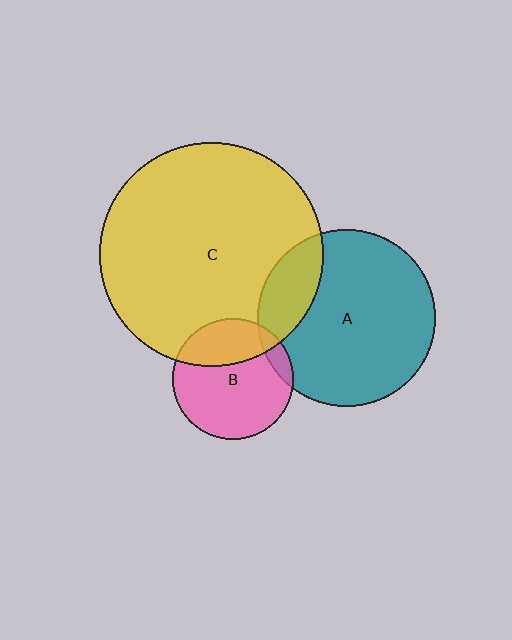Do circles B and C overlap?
Yes.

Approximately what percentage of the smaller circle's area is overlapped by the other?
Approximately 30%.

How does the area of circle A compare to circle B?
Approximately 2.2 times.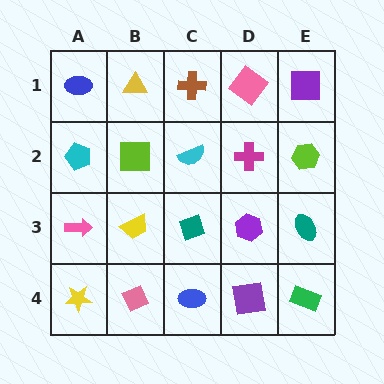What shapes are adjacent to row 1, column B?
A lime square (row 2, column B), a blue ellipse (row 1, column A), a brown cross (row 1, column C).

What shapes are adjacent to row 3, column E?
A lime hexagon (row 2, column E), a green rectangle (row 4, column E), a purple hexagon (row 3, column D).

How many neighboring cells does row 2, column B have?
4.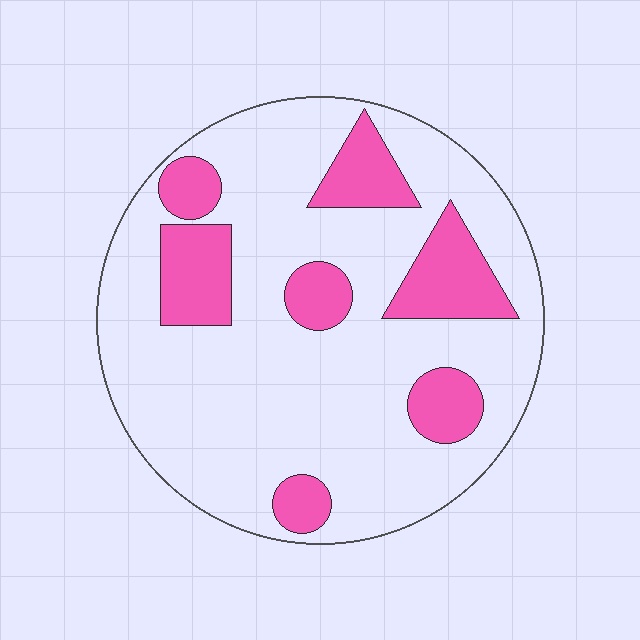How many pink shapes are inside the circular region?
7.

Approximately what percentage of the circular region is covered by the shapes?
Approximately 25%.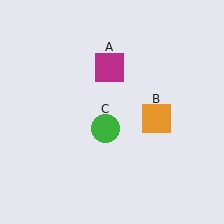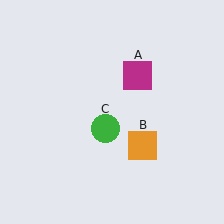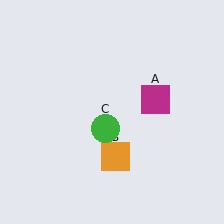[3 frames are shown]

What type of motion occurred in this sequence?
The magenta square (object A), orange square (object B) rotated clockwise around the center of the scene.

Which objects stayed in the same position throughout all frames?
Green circle (object C) remained stationary.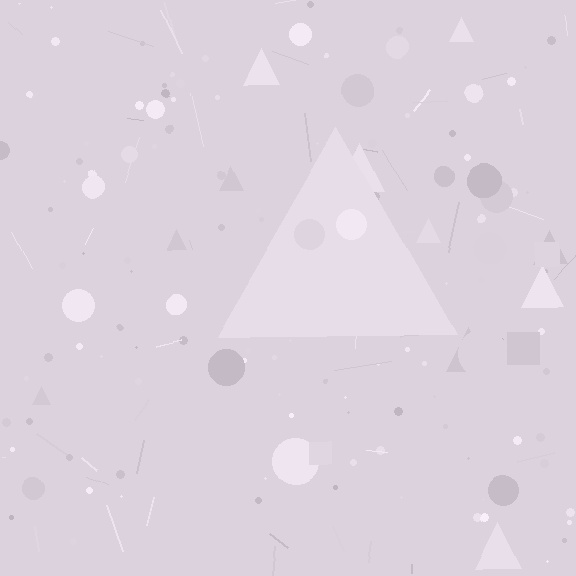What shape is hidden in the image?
A triangle is hidden in the image.